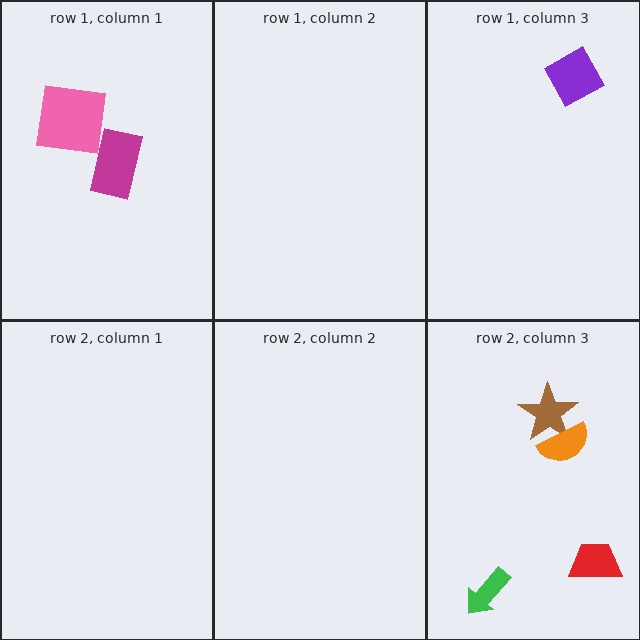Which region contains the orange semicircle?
The row 2, column 3 region.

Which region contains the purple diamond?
The row 1, column 3 region.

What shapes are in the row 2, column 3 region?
The brown star, the red trapezoid, the green arrow, the orange semicircle.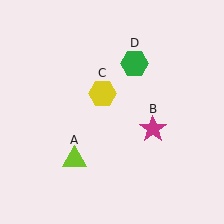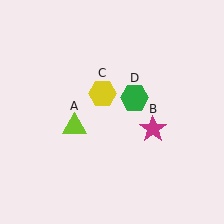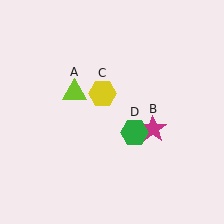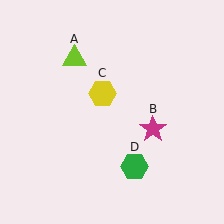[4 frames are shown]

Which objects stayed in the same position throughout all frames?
Magenta star (object B) and yellow hexagon (object C) remained stationary.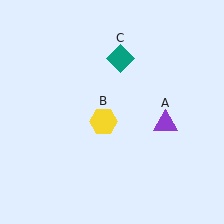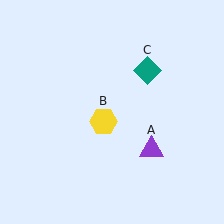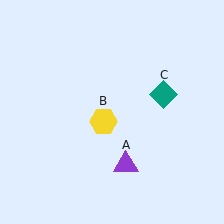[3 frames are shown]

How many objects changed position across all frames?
2 objects changed position: purple triangle (object A), teal diamond (object C).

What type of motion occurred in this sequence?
The purple triangle (object A), teal diamond (object C) rotated clockwise around the center of the scene.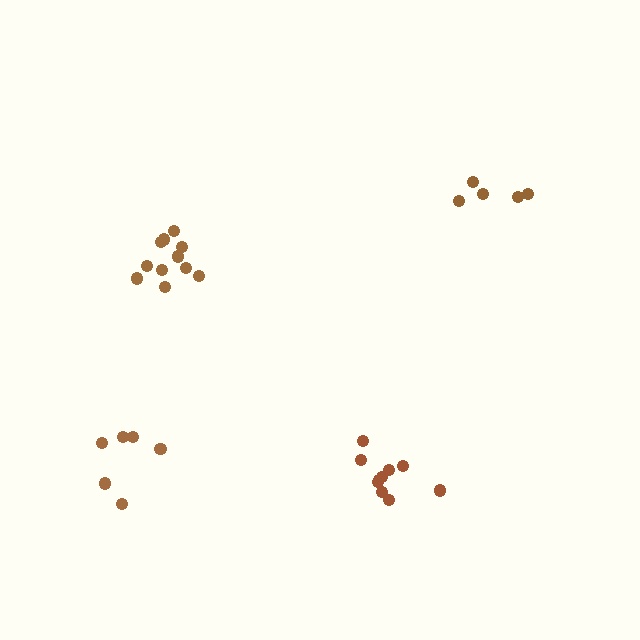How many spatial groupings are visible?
There are 4 spatial groupings.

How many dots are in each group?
Group 1: 6 dots, Group 2: 10 dots, Group 3: 5 dots, Group 4: 11 dots (32 total).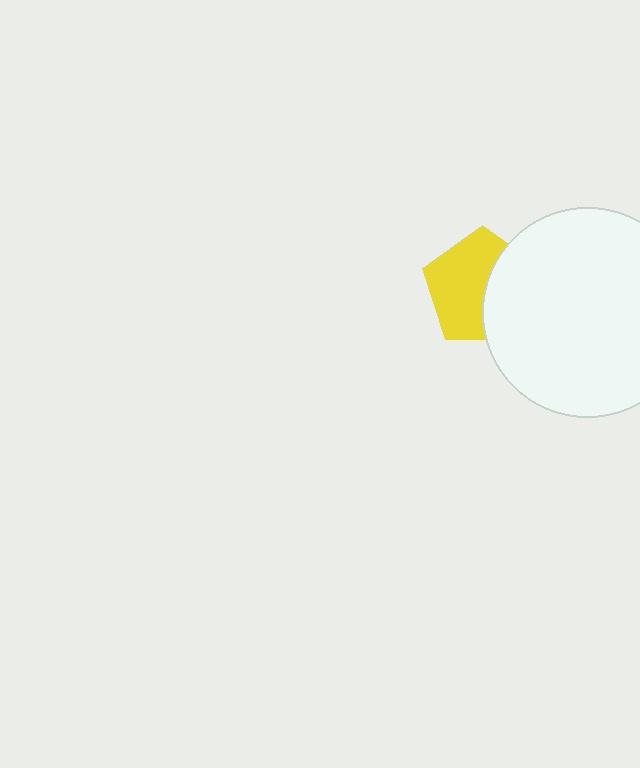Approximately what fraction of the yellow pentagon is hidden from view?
Roughly 42% of the yellow pentagon is hidden behind the white circle.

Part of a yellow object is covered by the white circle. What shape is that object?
It is a pentagon.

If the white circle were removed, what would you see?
You would see the complete yellow pentagon.